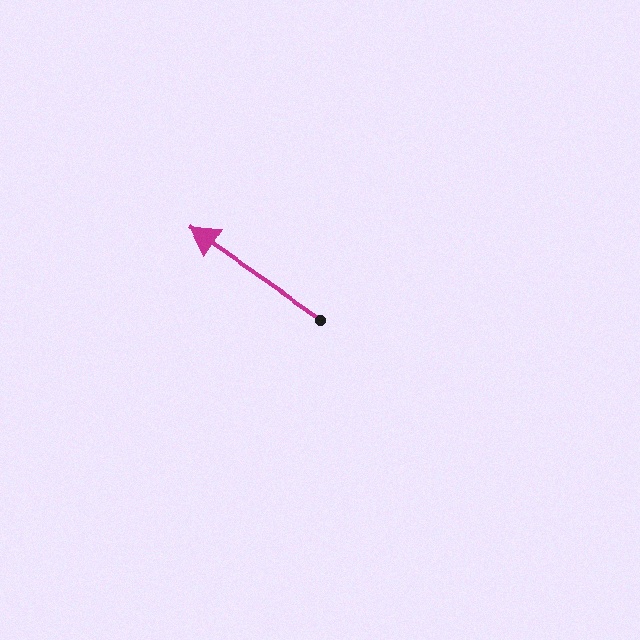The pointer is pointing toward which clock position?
Roughly 10 o'clock.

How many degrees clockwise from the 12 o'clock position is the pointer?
Approximately 305 degrees.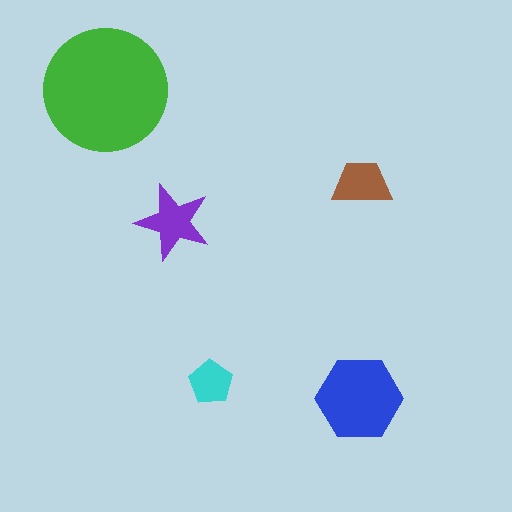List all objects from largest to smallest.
The green circle, the blue hexagon, the purple star, the brown trapezoid, the cyan pentagon.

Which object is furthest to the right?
The brown trapezoid is rightmost.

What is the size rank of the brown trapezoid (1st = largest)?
4th.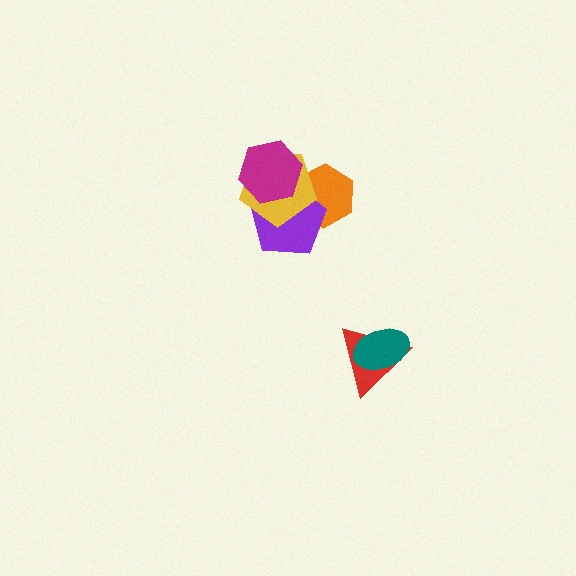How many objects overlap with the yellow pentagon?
3 objects overlap with the yellow pentagon.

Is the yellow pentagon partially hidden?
Yes, it is partially covered by another shape.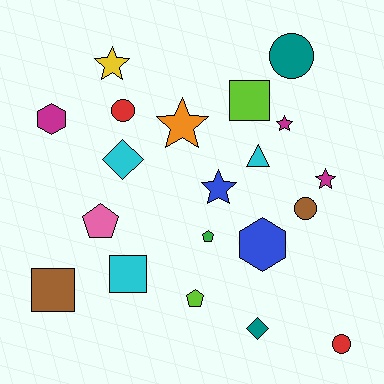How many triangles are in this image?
There is 1 triangle.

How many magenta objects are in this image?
There are 3 magenta objects.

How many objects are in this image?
There are 20 objects.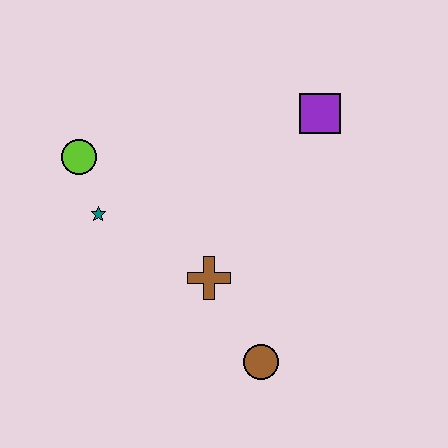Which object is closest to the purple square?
The brown cross is closest to the purple square.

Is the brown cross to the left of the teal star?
No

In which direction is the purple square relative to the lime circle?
The purple square is to the right of the lime circle.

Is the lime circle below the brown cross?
No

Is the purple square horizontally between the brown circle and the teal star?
No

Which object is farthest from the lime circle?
The brown circle is farthest from the lime circle.